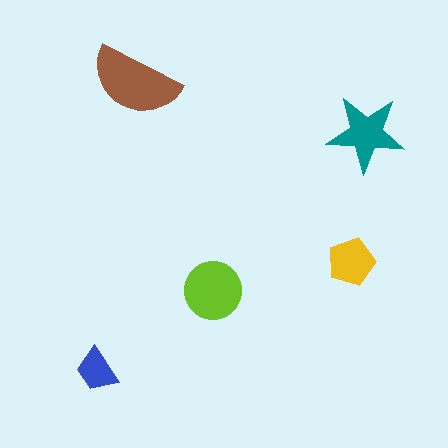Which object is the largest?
The brown semicircle.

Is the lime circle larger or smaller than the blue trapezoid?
Larger.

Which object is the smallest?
The blue trapezoid.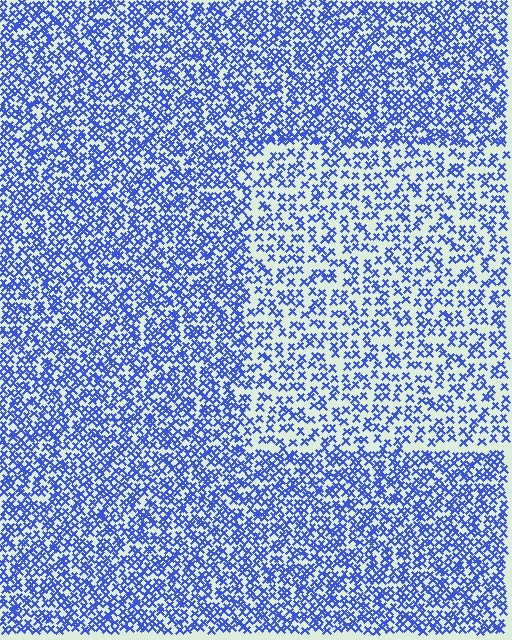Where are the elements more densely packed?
The elements are more densely packed outside the rectangle boundary.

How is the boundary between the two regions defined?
The boundary is defined by a change in element density (approximately 1.8x ratio). All elements are the same color, size, and shape.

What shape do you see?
I see a rectangle.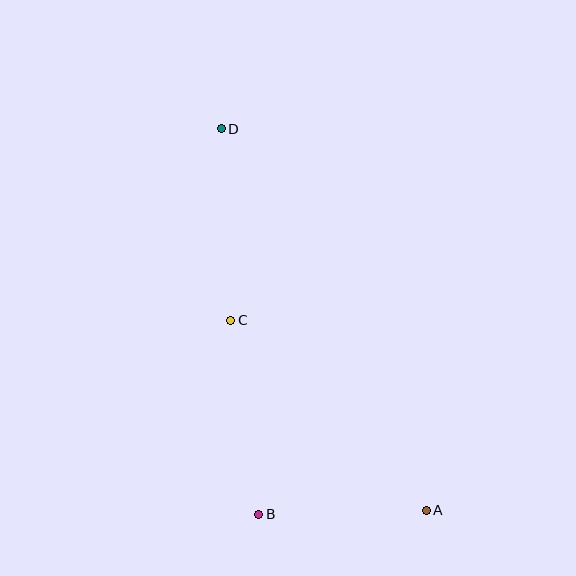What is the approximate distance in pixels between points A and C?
The distance between A and C is approximately 273 pixels.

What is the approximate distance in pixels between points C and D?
The distance between C and D is approximately 191 pixels.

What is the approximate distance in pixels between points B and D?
The distance between B and D is approximately 387 pixels.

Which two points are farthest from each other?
Points A and D are farthest from each other.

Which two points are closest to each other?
Points A and B are closest to each other.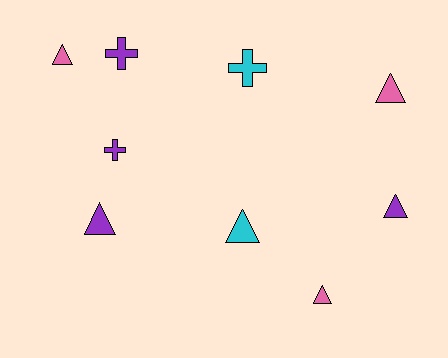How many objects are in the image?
There are 9 objects.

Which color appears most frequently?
Purple, with 4 objects.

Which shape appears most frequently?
Triangle, with 6 objects.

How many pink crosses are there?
There are no pink crosses.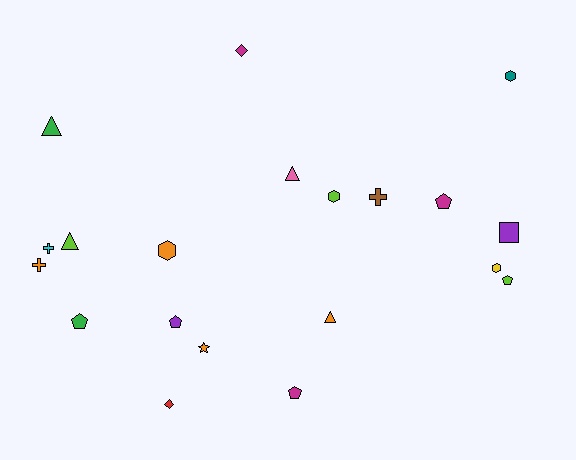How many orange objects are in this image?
There are 4 orange objects.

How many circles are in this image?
There are no circles.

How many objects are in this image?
There are 20 objects.